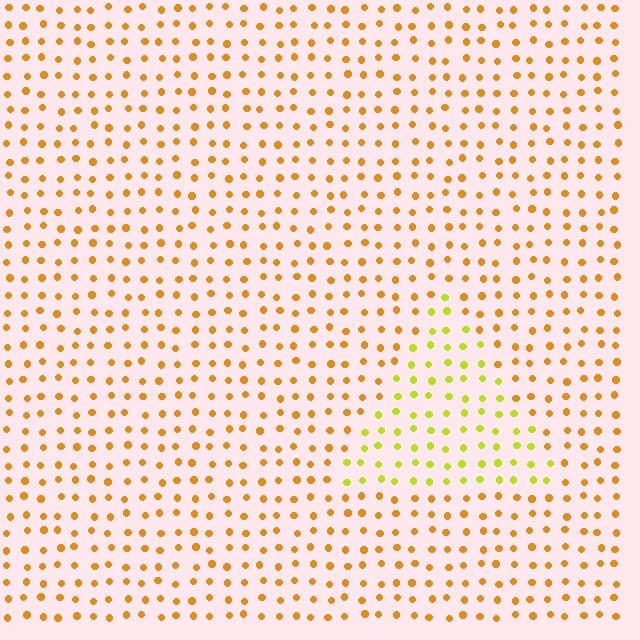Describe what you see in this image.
The image is filled with small orange elements in a uniform arrangement. A triangle-shaped region is visible where the elements are tinted to a slightly different hue, forming a subtle color boundary.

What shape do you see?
I see a triangle.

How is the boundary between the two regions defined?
The boundary is defined purely by a slight shift in hue (about 39 degrees). Spacing, size, and orientation are identical on both sides.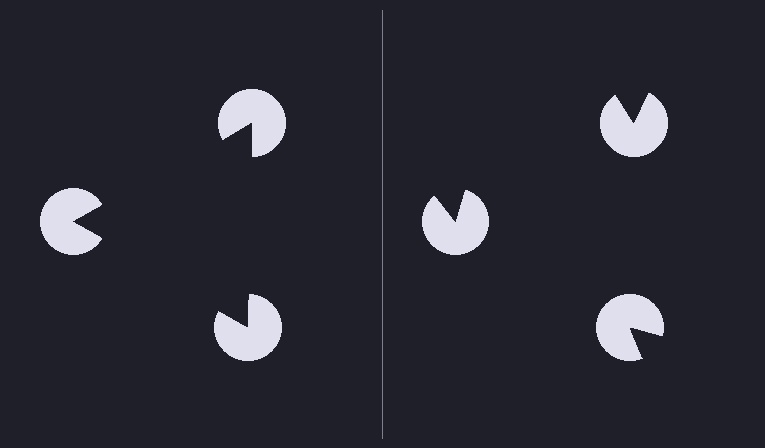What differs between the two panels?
The pac-man discs are positioned identically on both sides; only the wedge orientations differ. On the left they align to a triangle; on the right they are misaligned.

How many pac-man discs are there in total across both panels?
6 — 3 on each side.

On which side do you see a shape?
An illusory triangle appears on the left side. On the right side the wedge cuts are rotated, so no coherent shape forms.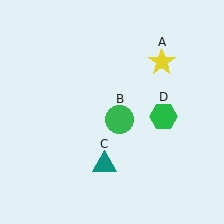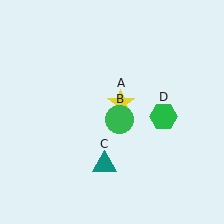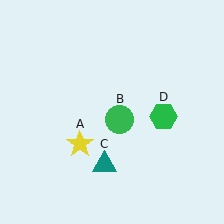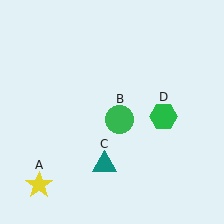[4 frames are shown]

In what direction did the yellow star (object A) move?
The yellow star (object A) moved down and to the left.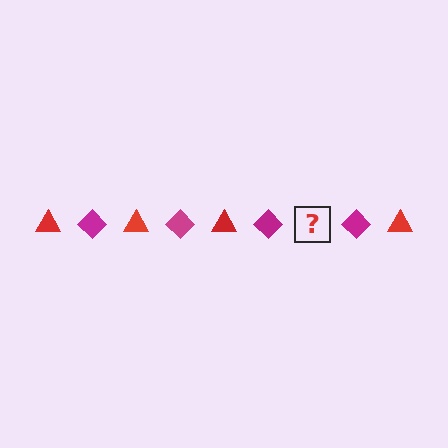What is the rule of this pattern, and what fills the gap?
The rule is that the pattern alternates between red triangle and magenta diamond. The gap should be filled with a red triangle.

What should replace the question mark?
The question mark should be replaced with a red triangle.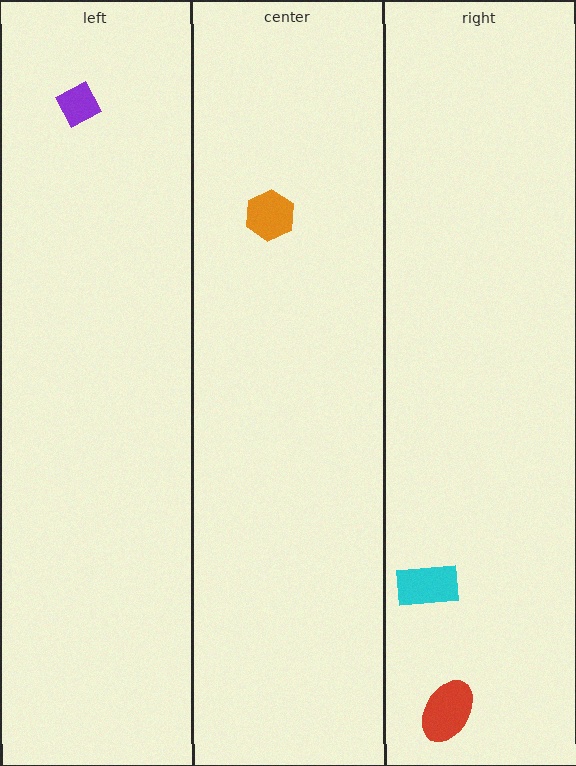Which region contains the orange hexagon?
The center region.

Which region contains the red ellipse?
The right region.